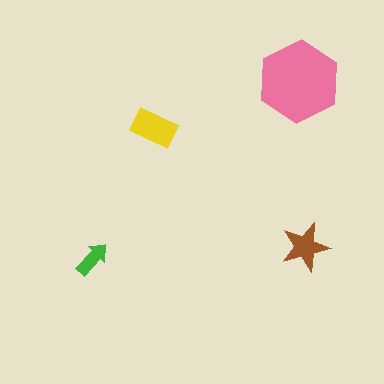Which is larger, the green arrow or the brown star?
The brown star.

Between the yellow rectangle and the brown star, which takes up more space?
The yellow rectangle.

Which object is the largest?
The pink hexagon.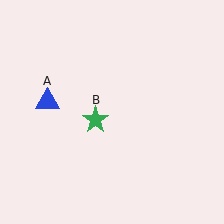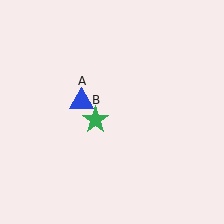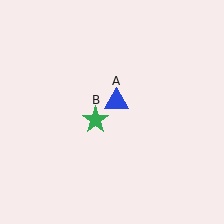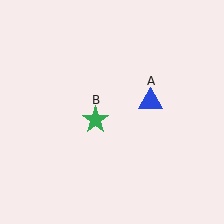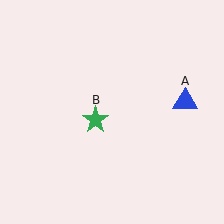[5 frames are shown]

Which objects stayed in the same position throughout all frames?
Green star (object B) remained stationary.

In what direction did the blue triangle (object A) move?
The blue triangle (object A) moved right.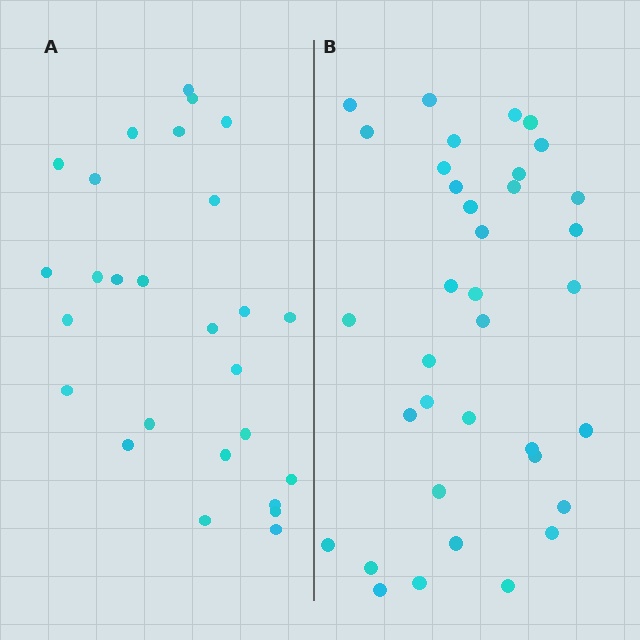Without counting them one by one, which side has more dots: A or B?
Region B (the right region) has more dots.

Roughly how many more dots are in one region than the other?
Region B has roughly 8 or so more dots than region A.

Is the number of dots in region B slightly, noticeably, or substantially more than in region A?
Region B has noticeably more, but not dramatically so. The ratio is roughly 1.3 to 1.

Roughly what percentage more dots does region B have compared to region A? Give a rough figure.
About 35% more.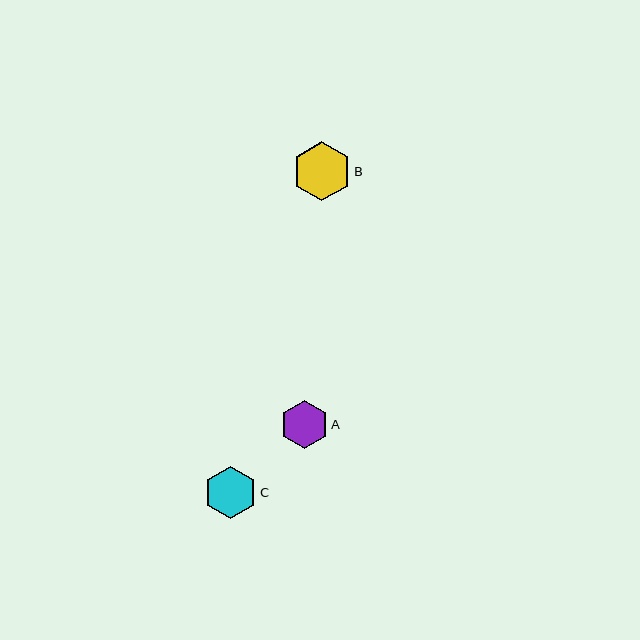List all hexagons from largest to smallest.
From largest to smallest: B, C, A.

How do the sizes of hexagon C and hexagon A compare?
Hexagon C and hexagon A are approximately the same size.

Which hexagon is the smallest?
Hexagon A is the smallest with a size of approximately 48 pixels.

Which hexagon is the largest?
Hexagon B is the largest with a size of approximately 59 pixels.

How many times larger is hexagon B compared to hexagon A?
Hexagon B is approximately 1.2 times the size of hexagon A.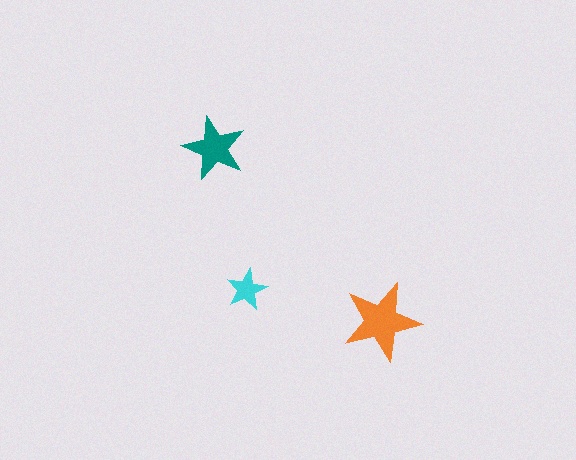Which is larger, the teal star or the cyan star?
The teal one.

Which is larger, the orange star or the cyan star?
The orange one.